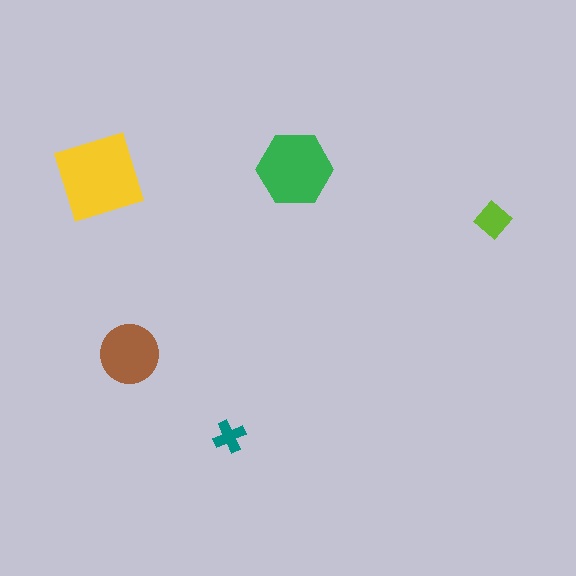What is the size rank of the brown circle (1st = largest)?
3rd.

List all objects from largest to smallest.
The yellow square, the green hexagon, the brown circle, the lime diamond, the teal cross.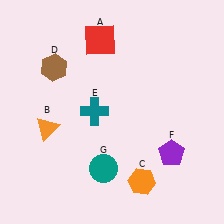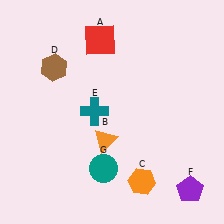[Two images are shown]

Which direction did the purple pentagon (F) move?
The purple pentagon (F) moved down.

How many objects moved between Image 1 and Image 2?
2 objects moved between the two images.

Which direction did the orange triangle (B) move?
The orange triangle (B) moved right.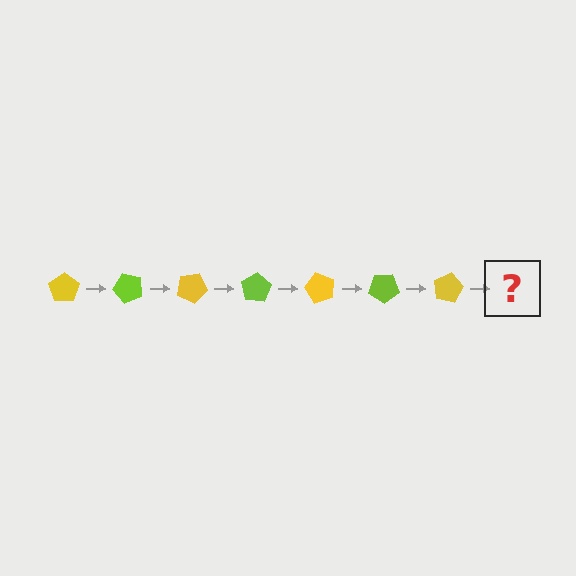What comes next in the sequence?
The next element should be a lime pentagon, rotated 350 degrees from the start.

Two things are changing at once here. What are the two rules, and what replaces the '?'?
The two rules are that it rotates 50 degrees each step and the color cycles through yellow and lime. The '?' should be a lime pentagon, rotated 350 degrees from the start.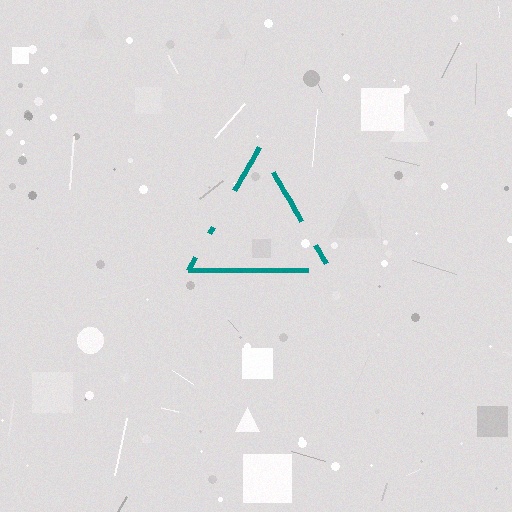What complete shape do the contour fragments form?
The contour fragments form a triangle.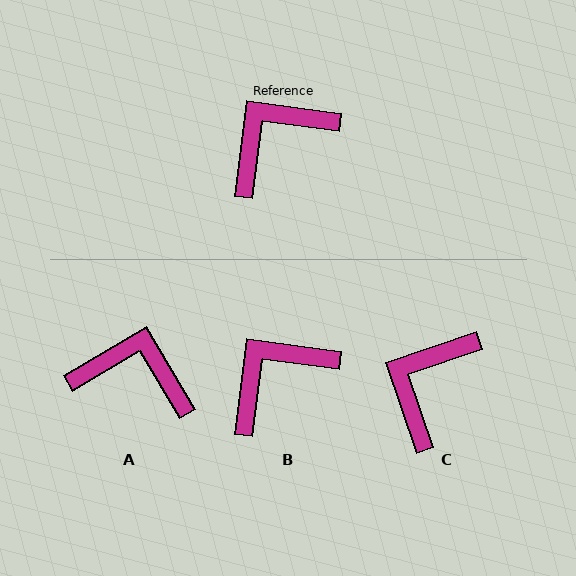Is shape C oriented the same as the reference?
No, it is off by about 26 degrees.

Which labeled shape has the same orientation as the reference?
B.